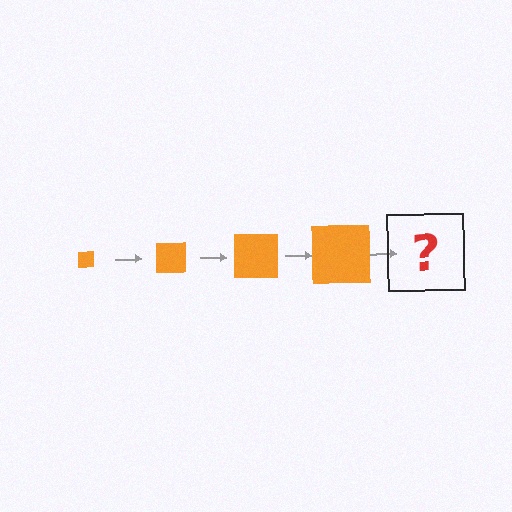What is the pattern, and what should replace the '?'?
The pattern is that the square gets progressively larger each step. The '?' should be an orange square, larger than the previous one.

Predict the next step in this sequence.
The next step is an orange square, larger than the previous one.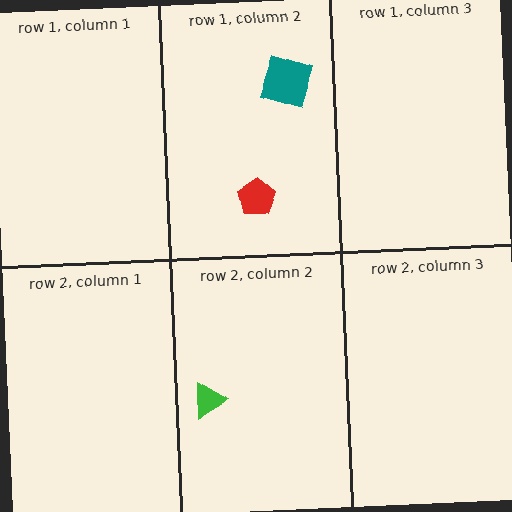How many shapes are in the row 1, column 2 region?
2.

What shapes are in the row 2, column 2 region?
The green triangle.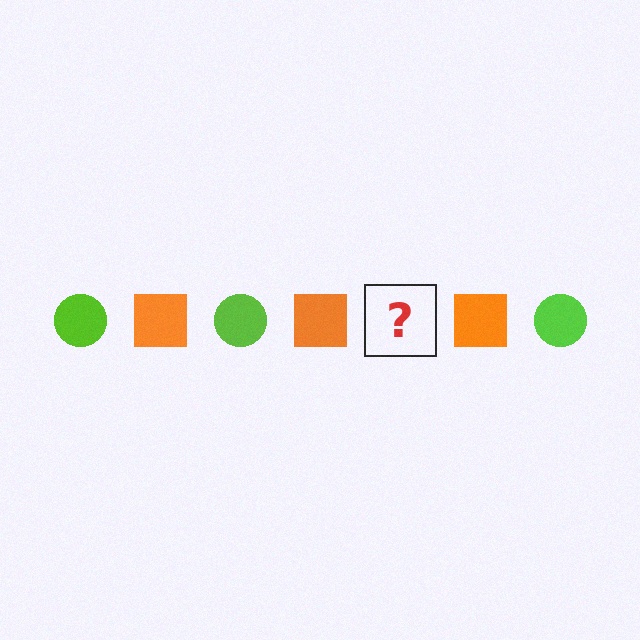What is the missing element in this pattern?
The missing element is a lime circle.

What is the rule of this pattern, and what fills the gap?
The rule is that the pattern alternates between lime circle and orange square. The gap should be filled with a lime circle.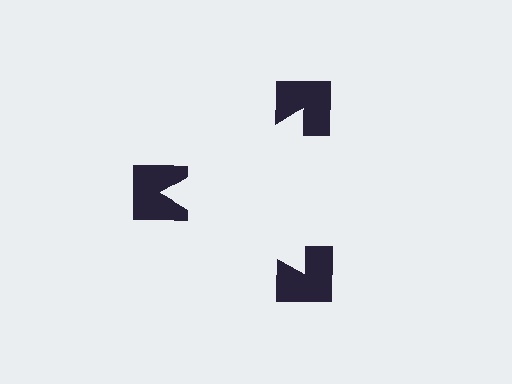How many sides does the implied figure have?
3 sides.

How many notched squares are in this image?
There are 3 — one at each vertex of the illusory triangle.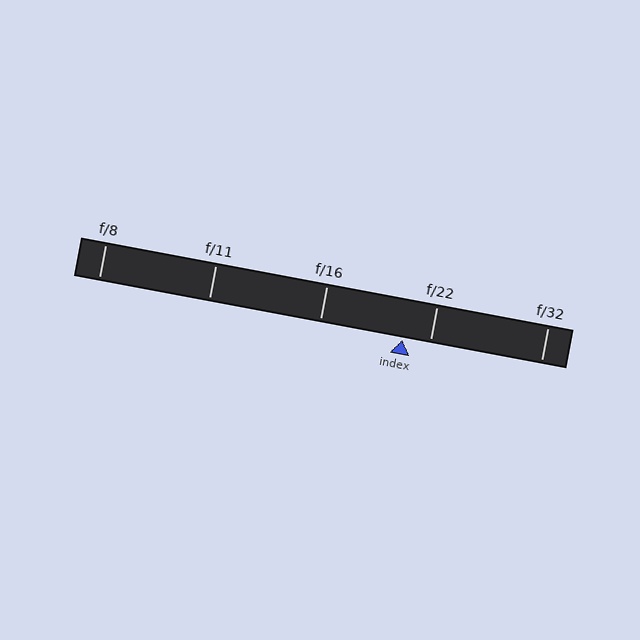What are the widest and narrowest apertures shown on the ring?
The widest aperture shown is f/8 and the narrowest is f/32.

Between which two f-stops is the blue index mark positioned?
The index mark is between f/16 and f/22.